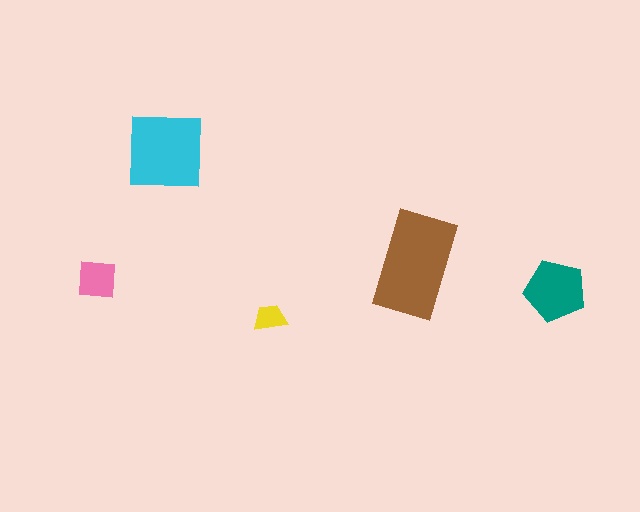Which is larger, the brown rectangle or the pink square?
The brown rectangle.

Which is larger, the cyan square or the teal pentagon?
The cyan square.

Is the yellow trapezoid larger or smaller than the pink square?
Smaller.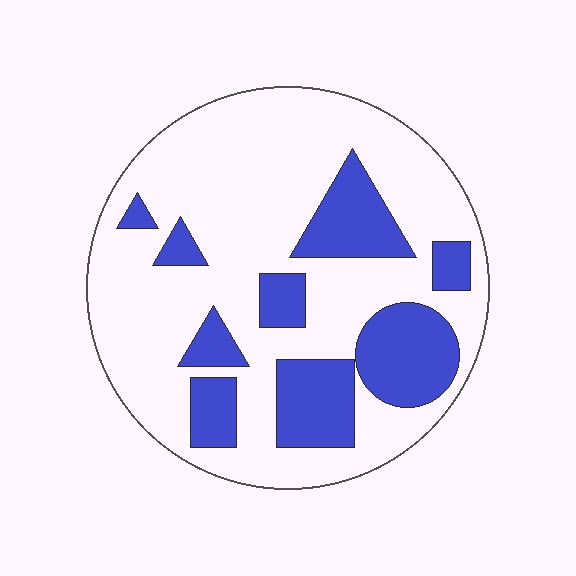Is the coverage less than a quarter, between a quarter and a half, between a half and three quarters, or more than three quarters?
Between a quarter and a half.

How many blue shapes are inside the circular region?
9.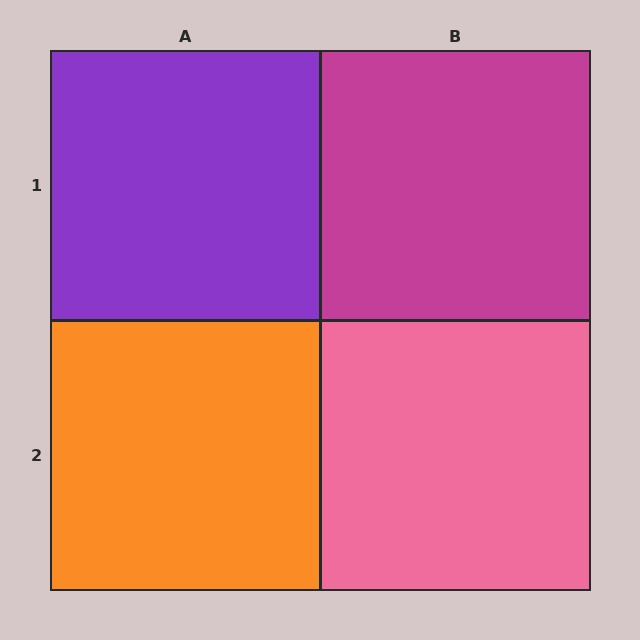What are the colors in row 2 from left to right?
Orange, pink.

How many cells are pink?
1 cell is pink.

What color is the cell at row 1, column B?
Magenta.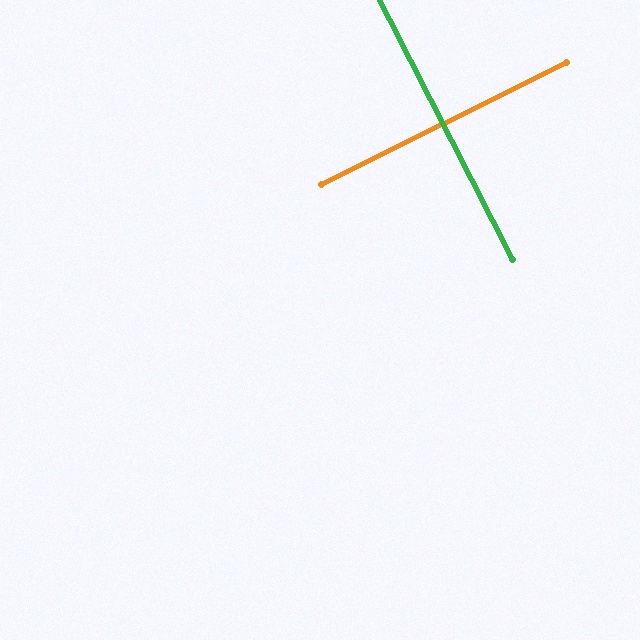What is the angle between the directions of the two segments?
Approximately 89 degrees.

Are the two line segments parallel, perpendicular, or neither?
Perpendicular — they meet at approximately 89°.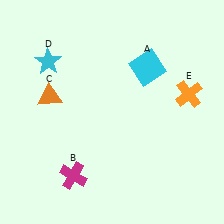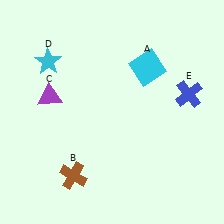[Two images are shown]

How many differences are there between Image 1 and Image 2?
There are 3 differences between the two images.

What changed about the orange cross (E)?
In Image 1, E is orange. In Image 2, it changed to blue.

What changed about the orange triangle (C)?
In Image 1, C is orange. In Image 2, it changed to purple.